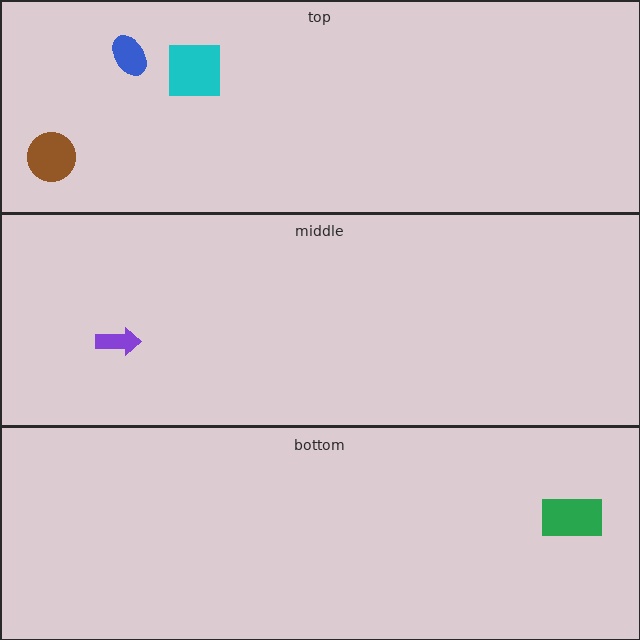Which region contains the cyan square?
The top region.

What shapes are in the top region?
The cyan square, the blue ellipse, the brown circle.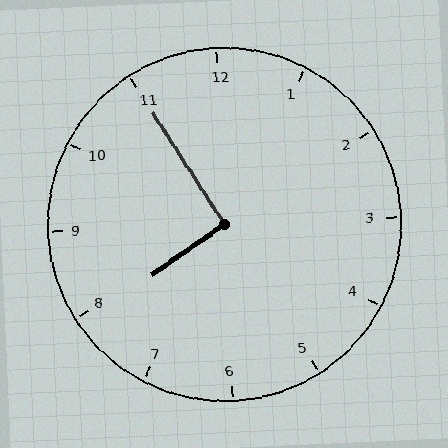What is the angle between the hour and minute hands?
Approximately 92 degrees.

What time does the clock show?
7:55.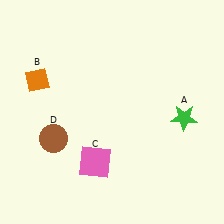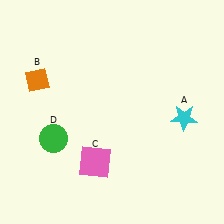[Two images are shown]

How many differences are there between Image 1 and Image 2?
There are 2 differences between the two images.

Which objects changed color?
A changed from green to cyan. D changed from brown to green.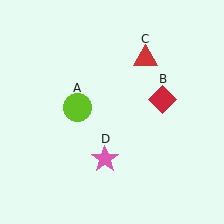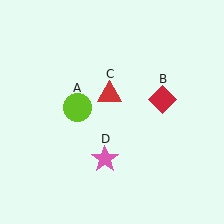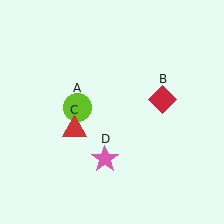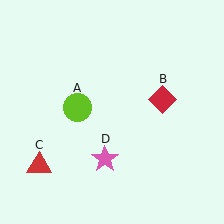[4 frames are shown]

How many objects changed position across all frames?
1 object changed position: red triangle (object C).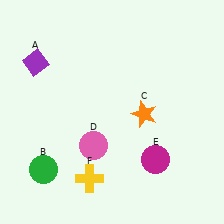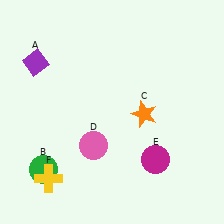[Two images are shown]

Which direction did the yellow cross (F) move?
The yellow cross (F) moved left.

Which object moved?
The yellow cross (F) moved left.